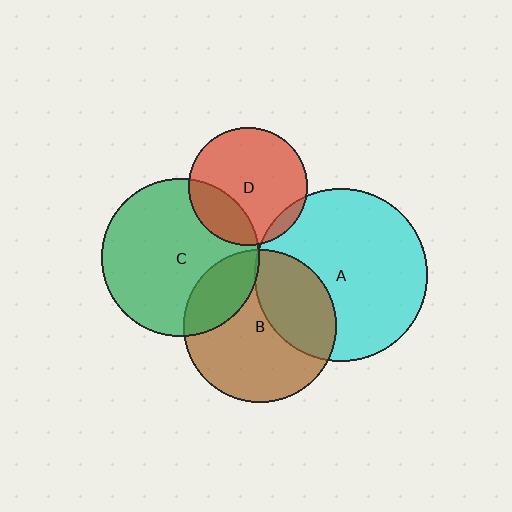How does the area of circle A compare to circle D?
Approximately 2.1 times.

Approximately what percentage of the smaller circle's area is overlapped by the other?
Approximately 35%.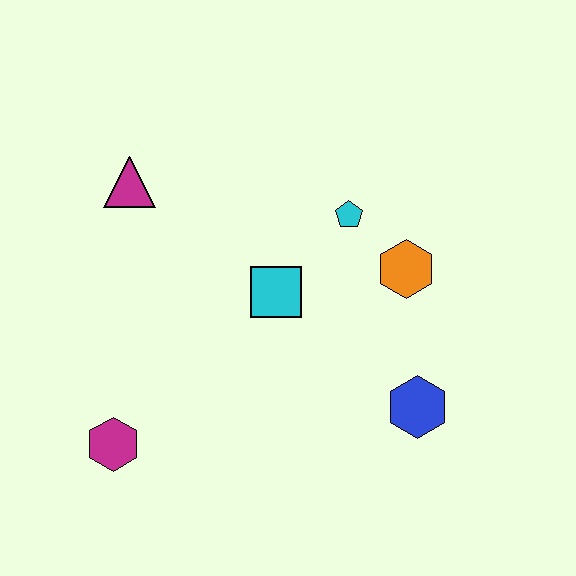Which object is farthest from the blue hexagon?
The magenta triangle is farthest from the blue hexagon.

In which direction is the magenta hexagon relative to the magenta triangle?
The magenta hexagon is below the magenta triangle.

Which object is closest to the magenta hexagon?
The cyan square is closest to the magenta hexagon.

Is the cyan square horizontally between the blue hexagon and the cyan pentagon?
No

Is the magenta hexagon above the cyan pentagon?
No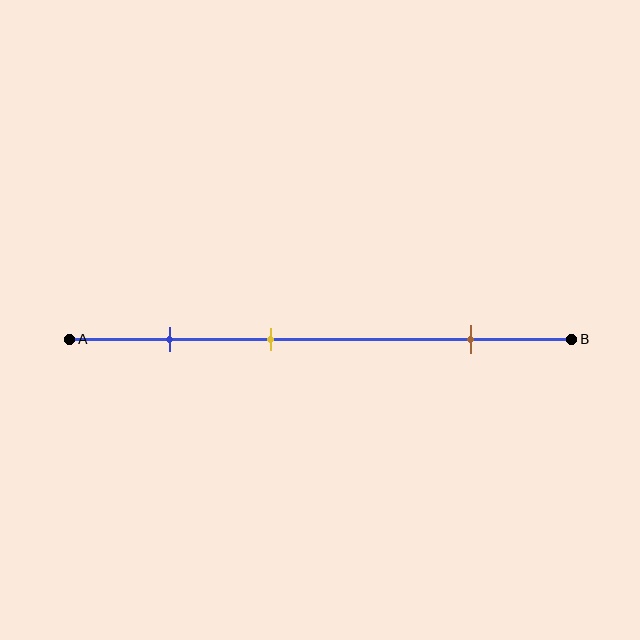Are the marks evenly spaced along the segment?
No, the marks are not evenly spaced.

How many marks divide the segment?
There are 3 marks dividing the segment.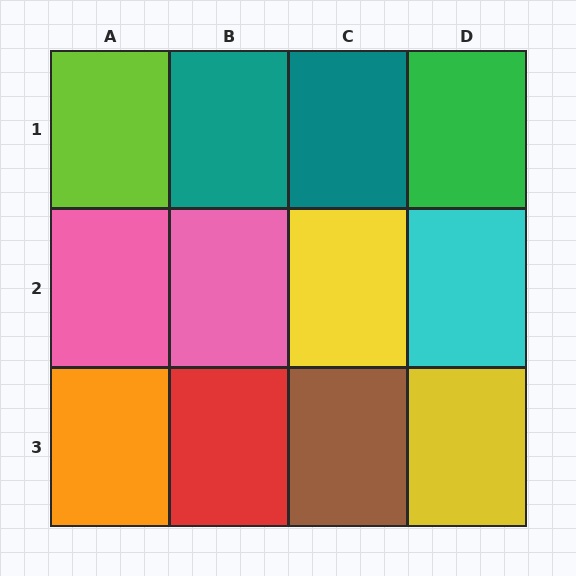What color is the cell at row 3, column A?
Orange.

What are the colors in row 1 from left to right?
Lime, teal, teal, green.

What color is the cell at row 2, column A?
Pink.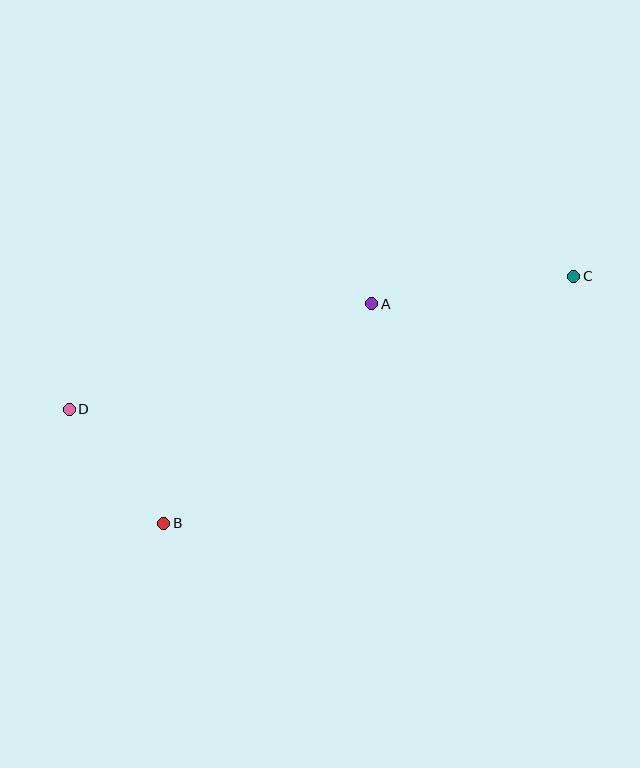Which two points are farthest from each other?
Points C and D are farthest from each other.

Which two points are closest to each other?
Points B and D are closest to each other.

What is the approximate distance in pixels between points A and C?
The distance between A and C is approximately 204 pixels.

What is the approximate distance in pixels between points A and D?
The distance between A and D is approximately 320 pixels.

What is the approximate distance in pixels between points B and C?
The distance between B and C is approximately 479 pixels.